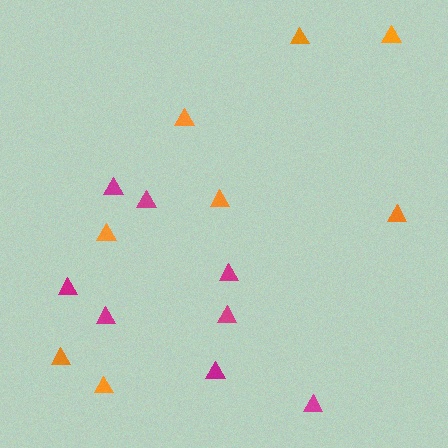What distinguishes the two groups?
There are 2 groups: one group of orange triangles (8) and one group of magenta triangles (8).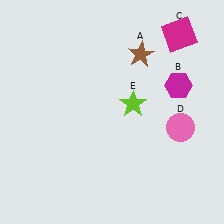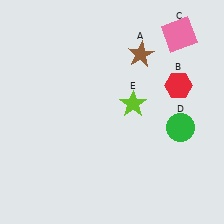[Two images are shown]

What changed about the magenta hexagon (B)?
In Image 1, B is magenta. In Image 2, it changed to red.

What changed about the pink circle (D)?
In Image 1, D is pink. In Image 2, it changed to green.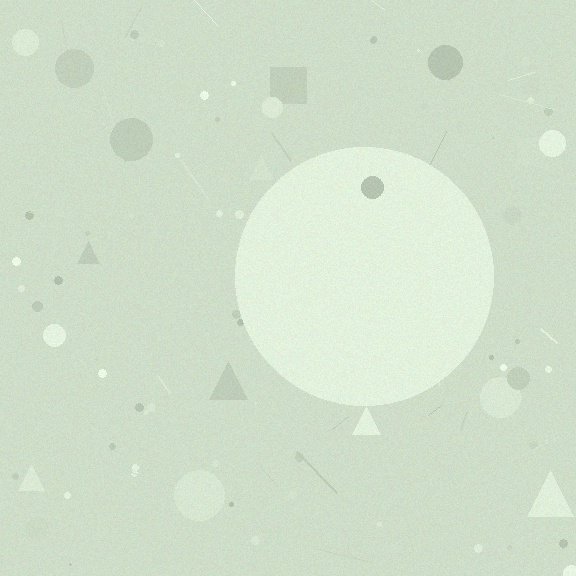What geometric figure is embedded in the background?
A circle is embedded in the background.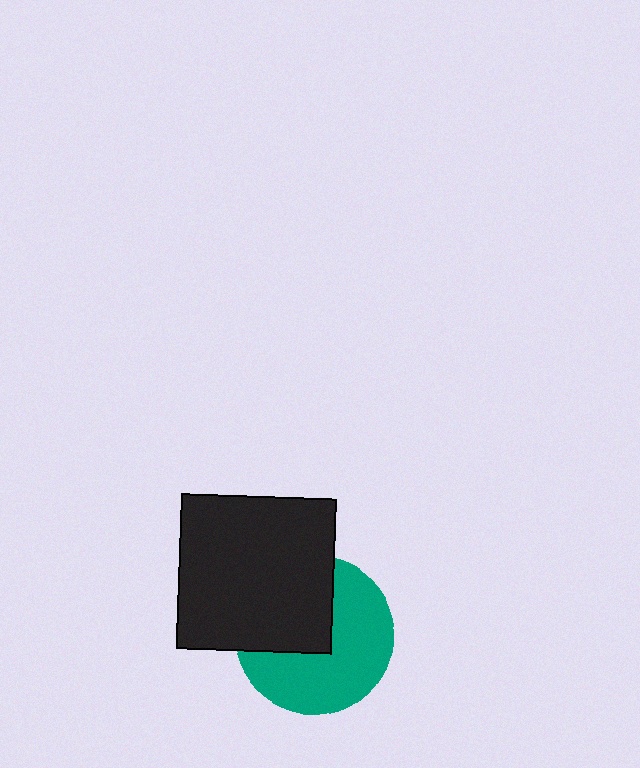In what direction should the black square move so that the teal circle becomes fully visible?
The black square should move toward the upper-left. That is the shortest direction to clear the overlap and leave the teal circle fully visible.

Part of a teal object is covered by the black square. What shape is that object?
It is a circle.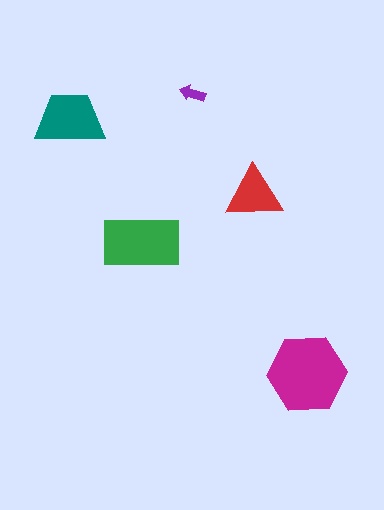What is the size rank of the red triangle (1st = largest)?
4th.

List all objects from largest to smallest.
The magenta hexagon, the green rectangle, the teal trapezoid, the red triangle, the purple arrow.